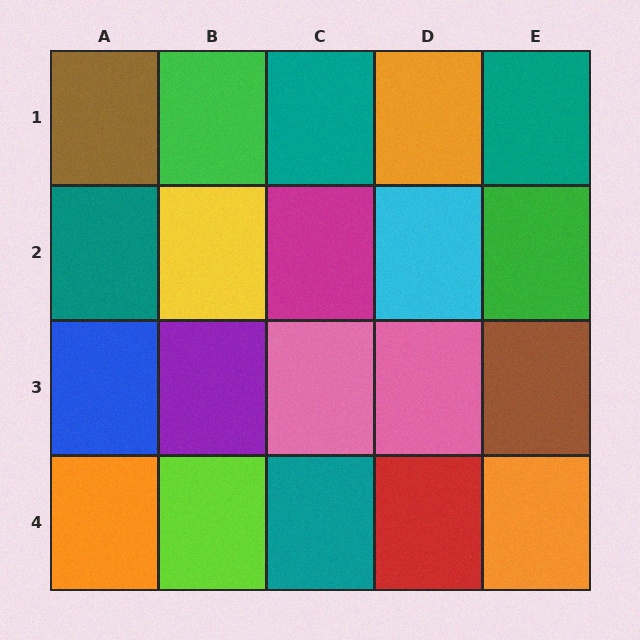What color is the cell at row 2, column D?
Cyan.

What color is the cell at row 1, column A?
Brown.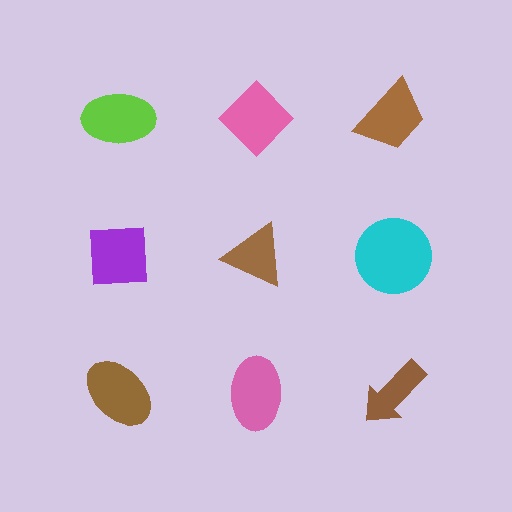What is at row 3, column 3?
A brown arrow.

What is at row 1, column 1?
A lime ellipse.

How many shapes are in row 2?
3 shapes.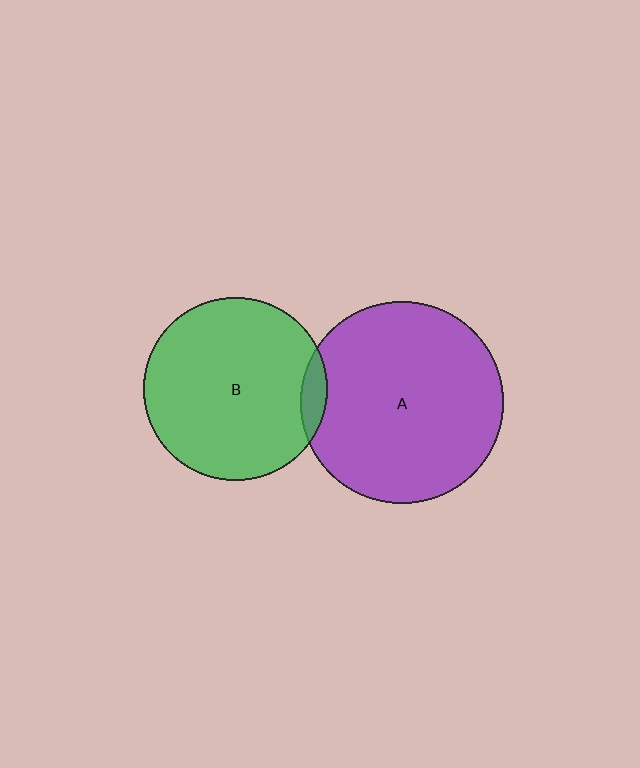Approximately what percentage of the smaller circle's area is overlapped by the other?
Approximately 5%.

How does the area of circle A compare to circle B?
Approximately 1.2 times.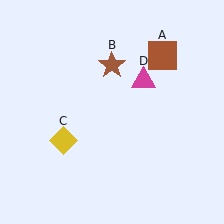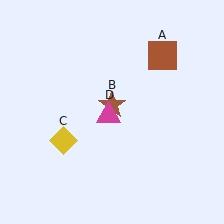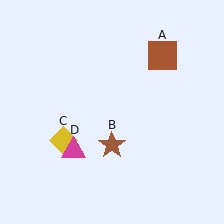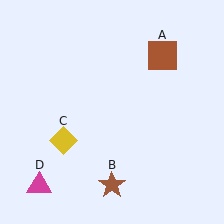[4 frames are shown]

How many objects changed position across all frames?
2 objects changed position: brown star (object B), magenta triangle (object D).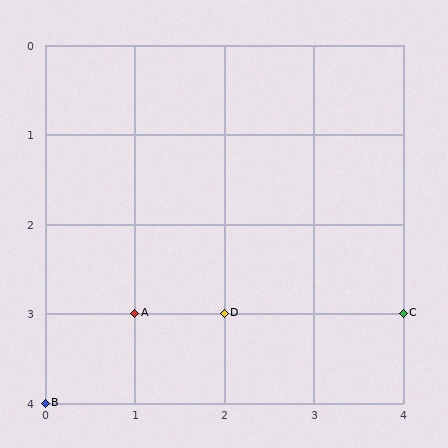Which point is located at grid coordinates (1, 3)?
Point A is at (1, 3).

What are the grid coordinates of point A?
Point A is at grid coordinates (1, 3).